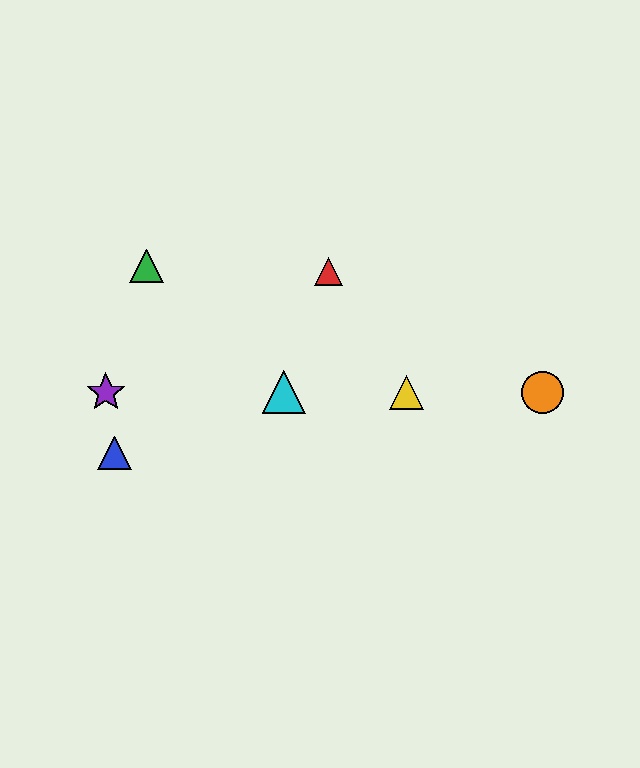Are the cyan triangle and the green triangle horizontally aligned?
No, the cyan triangle is at y≈392 and the green triangle is at y≈266.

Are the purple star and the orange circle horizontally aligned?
Yes, both are at y≈392.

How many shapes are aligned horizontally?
4 shapes (the yellow triangle, the purple star, the orange circle, the cyan triangle) are aligned horizontally.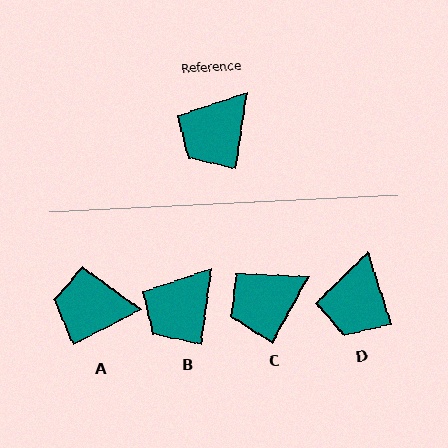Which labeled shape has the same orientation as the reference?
B.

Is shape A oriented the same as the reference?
No, it is off by about 55 degrees.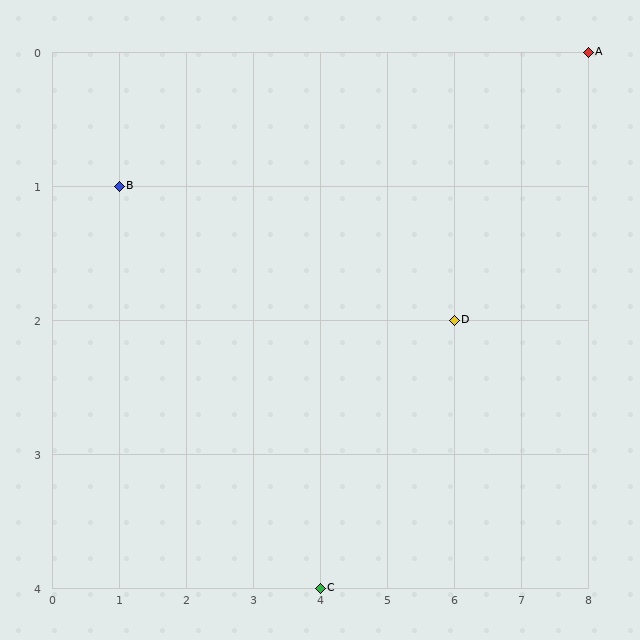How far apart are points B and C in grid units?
Points B and C are 3 columns and 3 rows apart (about 4.2 grid units diagonally).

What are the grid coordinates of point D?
Point D is at grid coordinates (6, 2).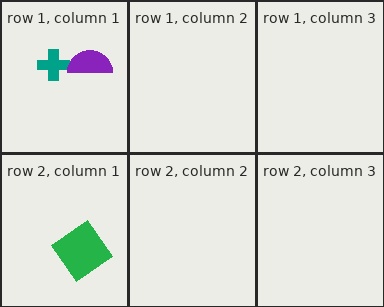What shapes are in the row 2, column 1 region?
The green diamond.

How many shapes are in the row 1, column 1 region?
2.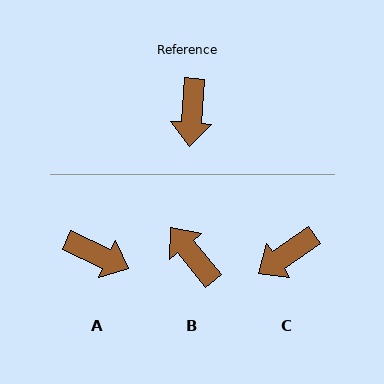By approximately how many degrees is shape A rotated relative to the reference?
Approximately 69 degrees counter-clockwise.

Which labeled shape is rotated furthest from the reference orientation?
B, about 137 degrees away.